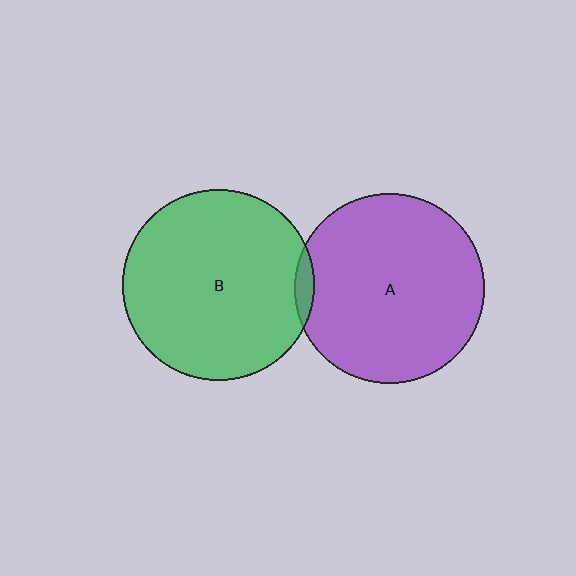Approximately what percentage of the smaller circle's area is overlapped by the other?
Approximately 5%.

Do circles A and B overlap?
Yes.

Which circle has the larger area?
Circle B (green).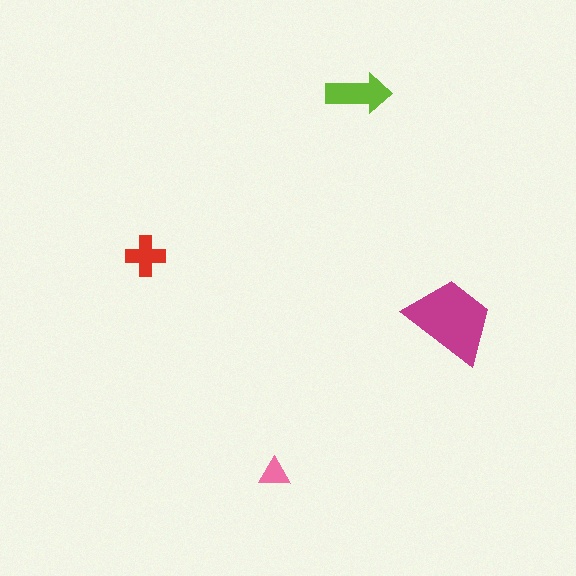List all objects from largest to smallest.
The magenta trapezoid, the lime arrow, the red cross, the pink triangle.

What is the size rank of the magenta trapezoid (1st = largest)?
1st.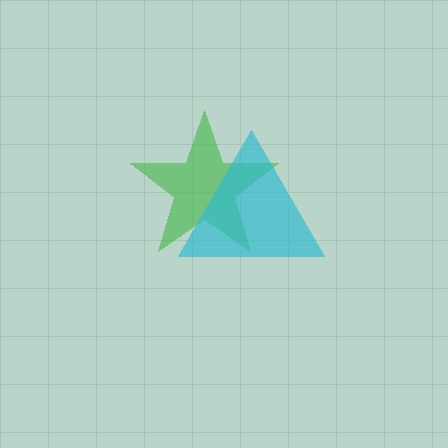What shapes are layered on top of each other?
The layered shapes are: a green star, a cyan triangle.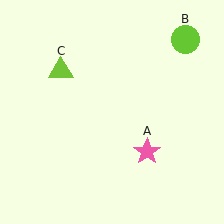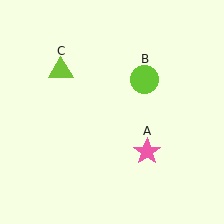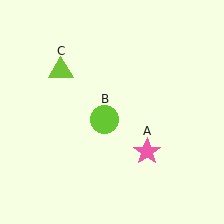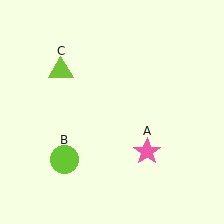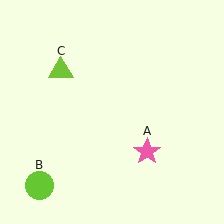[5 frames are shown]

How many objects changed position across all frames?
1 object changed position: lime circle (object B).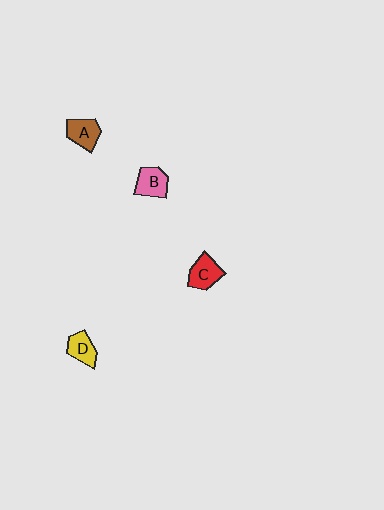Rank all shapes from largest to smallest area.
From largest to smallest: C (red), A (brown), B (pink), D (yellow).